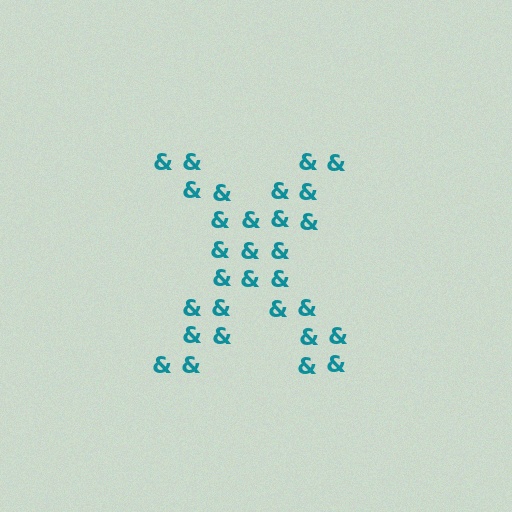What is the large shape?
The large shape is the letter X.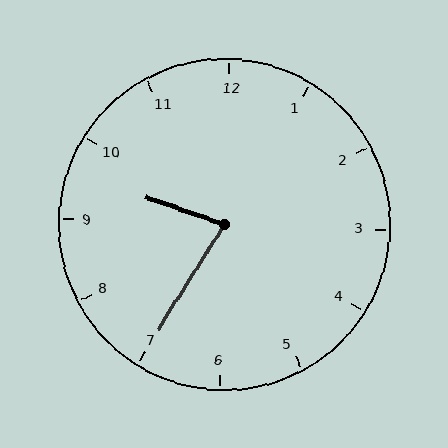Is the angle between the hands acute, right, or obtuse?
It is acute.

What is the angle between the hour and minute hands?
Approximately 78 degrees.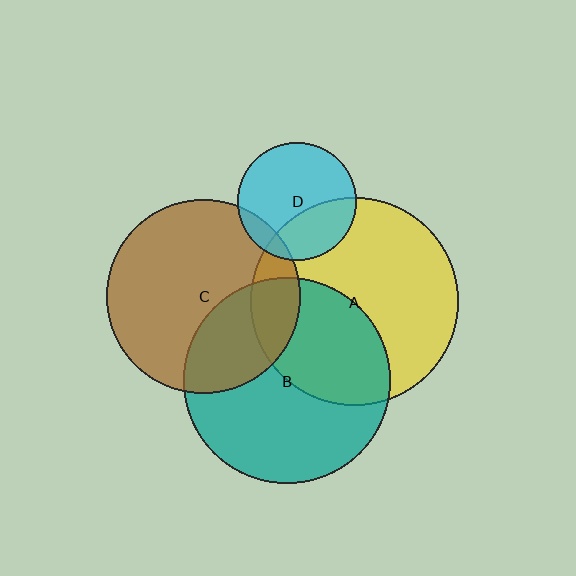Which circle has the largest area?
Circle A (yellow).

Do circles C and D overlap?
Yes.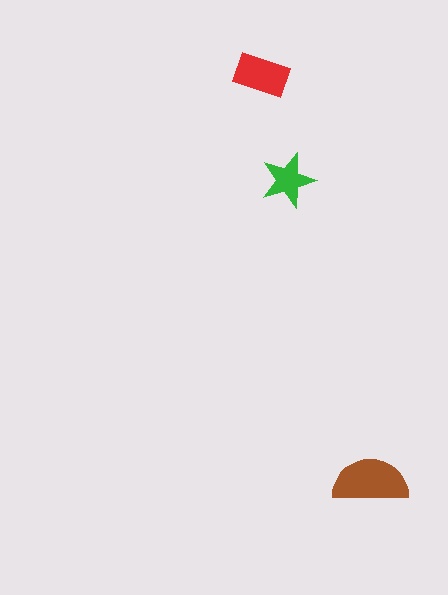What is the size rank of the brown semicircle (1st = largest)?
1st.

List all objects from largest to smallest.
The brown semicircle, the red rectangle, the green star.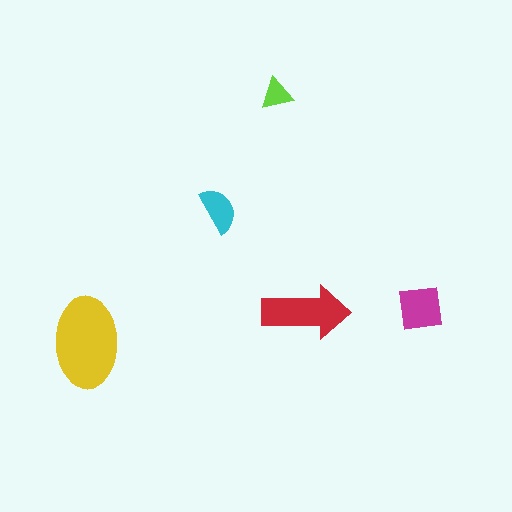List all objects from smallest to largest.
The lime triangle, the cyan semicircle, the magenta square, the red arrow, the yellow ellipse.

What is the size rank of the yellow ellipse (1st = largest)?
1st.